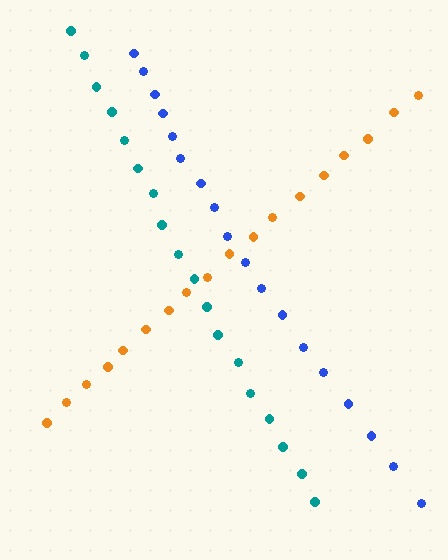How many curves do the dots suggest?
There are 3 distinct paths.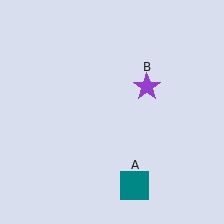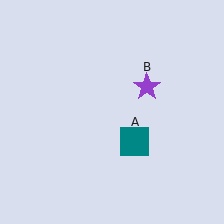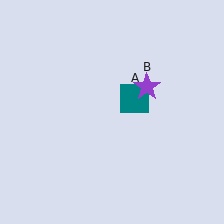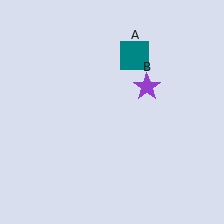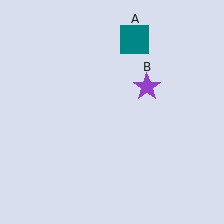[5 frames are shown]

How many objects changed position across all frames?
1 object changed position: teal square (object A).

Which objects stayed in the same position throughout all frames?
Purple star (object B) remained stationary.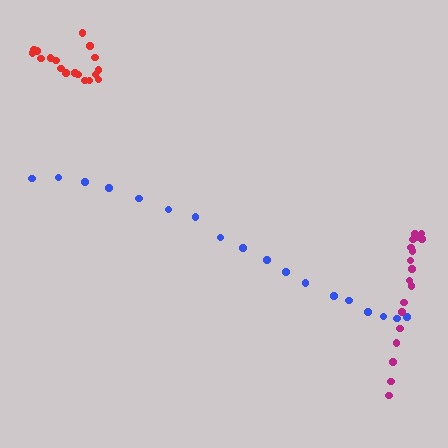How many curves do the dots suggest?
There are 3 distinct paths.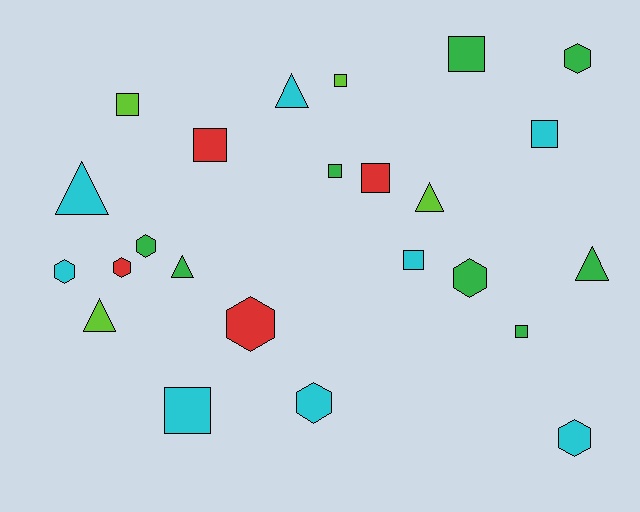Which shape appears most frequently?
Square, with 10 objects.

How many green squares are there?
There are 3 green squares.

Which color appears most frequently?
Cyan, with 8 objects.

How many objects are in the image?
There are 24 objects.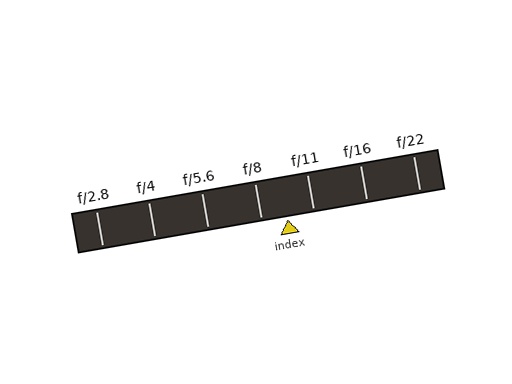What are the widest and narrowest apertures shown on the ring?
The widest aperture shown is f/2.8 and the narrowest is f/22.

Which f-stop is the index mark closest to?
The index mark is closest to f/11.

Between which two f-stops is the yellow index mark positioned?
The index mark is between f/8 and f/11.